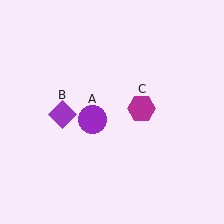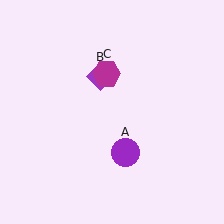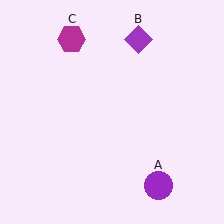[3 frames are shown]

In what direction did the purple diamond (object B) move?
The purple diamond (object B) moved up and to the right.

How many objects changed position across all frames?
3 objects changed position: purple circle (object A), purple diamond (object B), magenta hexagon (object C).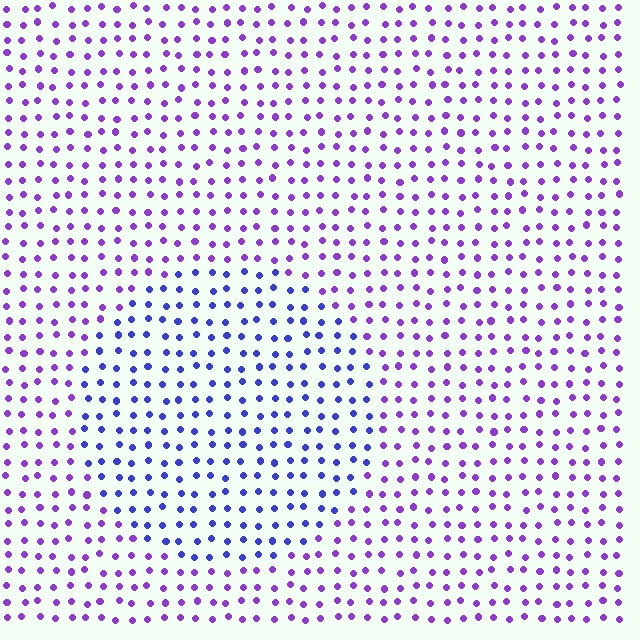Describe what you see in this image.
The image is filled with small purple elements in a uniform arrangement. A circle-shaped region is visible where the elements are tinted to a slightly different hue, forming a subtle color boundary.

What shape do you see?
I see a circle.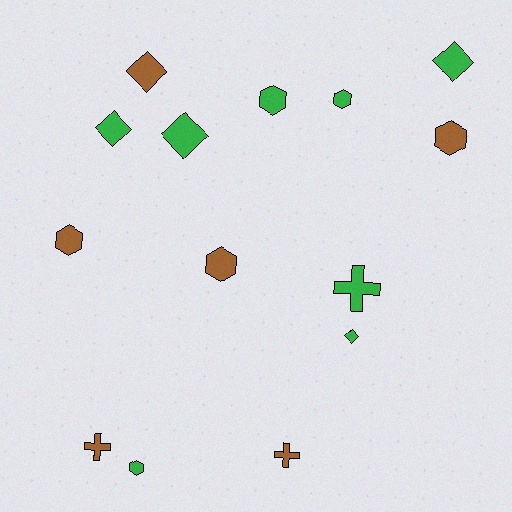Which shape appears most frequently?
Hexagon, with 6 objects.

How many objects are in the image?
There are 14 objects.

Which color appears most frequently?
Green, with 8 objects.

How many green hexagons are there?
There are 3 green hexagons.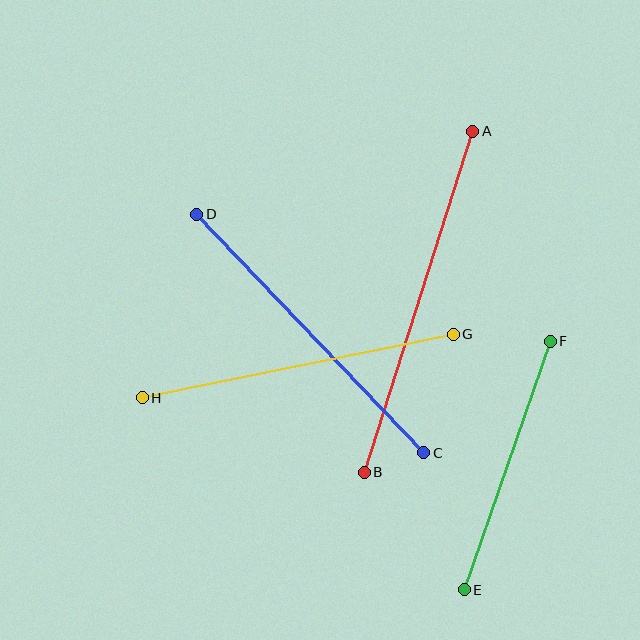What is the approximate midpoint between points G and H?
The midpoint is at approximately (298, 366) pixels.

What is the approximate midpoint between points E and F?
The midpoint is at approximately (507, 466) pixels.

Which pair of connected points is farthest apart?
Points A and B are farthest apart.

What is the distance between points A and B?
The distance is approximately 358 pixels.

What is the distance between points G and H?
The distance is approximately 317 pixels.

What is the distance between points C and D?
The distance is approximately 329 pixels.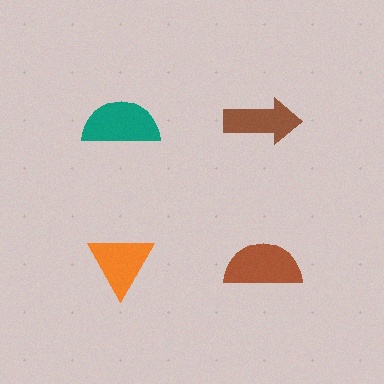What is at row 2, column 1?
An orange triangle.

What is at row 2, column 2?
A brown semicircle.